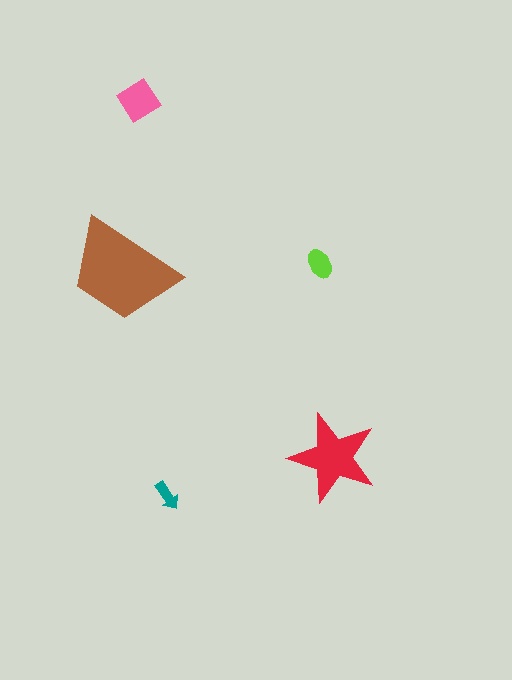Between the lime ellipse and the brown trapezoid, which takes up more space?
The brown trapezoid.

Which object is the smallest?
The teal arrow.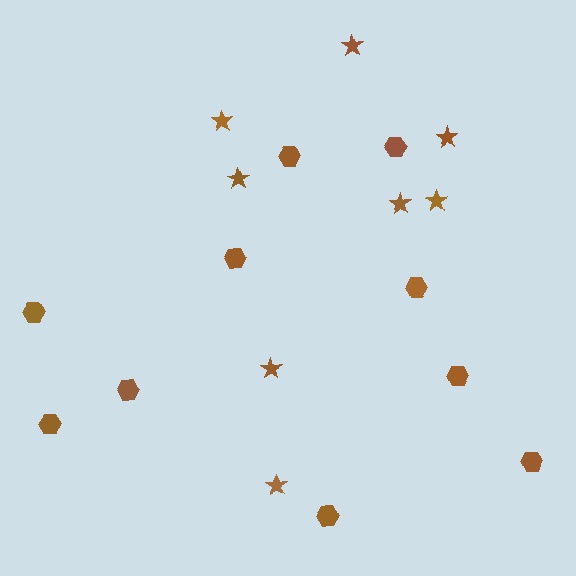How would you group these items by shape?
There are 2 groups: one group of hexagons (10) and one group of stars (8).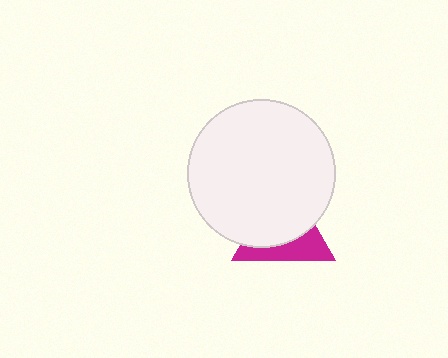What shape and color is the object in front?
The object in front is a white circle.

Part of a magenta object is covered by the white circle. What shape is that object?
It is a triangle.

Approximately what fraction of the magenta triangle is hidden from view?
Roughly 61% of the magenta triangle is hidden behind the white circle.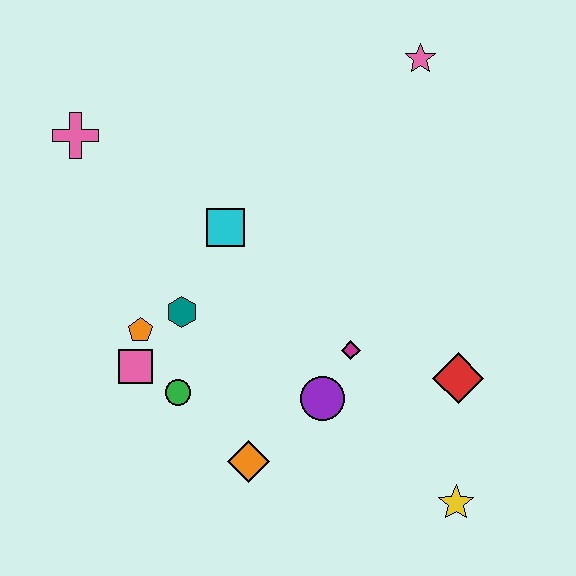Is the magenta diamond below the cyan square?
Yes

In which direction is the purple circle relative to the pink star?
The purple circle is below the pink star.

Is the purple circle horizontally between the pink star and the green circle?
Yes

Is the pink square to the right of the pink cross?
Yes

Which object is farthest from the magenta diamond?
The pink cross is farthest from the magenta diamond.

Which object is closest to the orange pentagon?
The pink square is closest to the orange pentagon.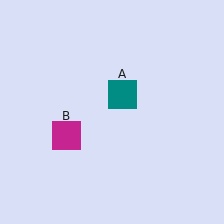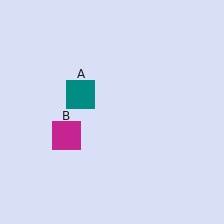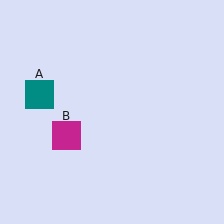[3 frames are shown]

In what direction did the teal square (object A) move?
The teal square (object A) moved left.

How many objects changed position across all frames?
1 object changed position: teal square (object A).